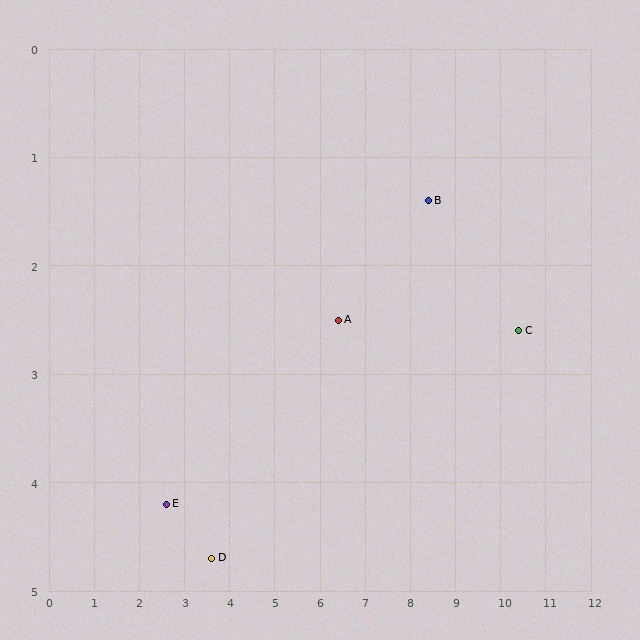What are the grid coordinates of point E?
Point E is at approximately (2.6, 4.2).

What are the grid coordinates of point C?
Point C is at approximately (10.4, 2.6).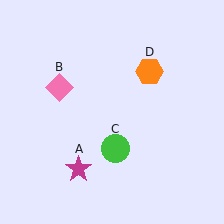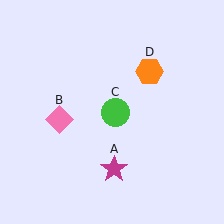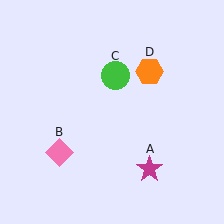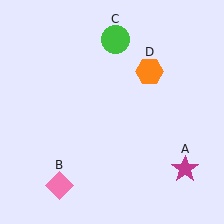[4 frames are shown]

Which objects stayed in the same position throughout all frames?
Orange hexagon (object D) remained stationary.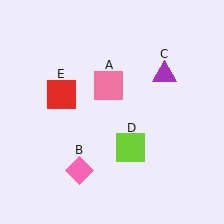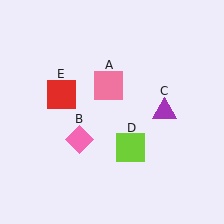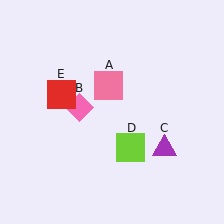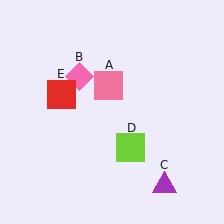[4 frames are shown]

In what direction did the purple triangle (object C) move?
The purple triangle (object C) moved down.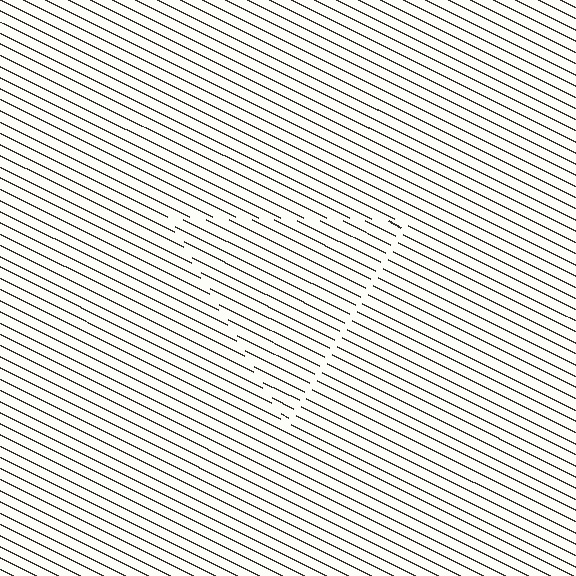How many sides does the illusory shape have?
3 sides — the line-ends trace a triangle.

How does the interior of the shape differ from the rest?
The interior of the shape contains the same grating, shifted by half a period — the contour is defined by the phase discontinuity where line-ends from the inner and outer gratings abut.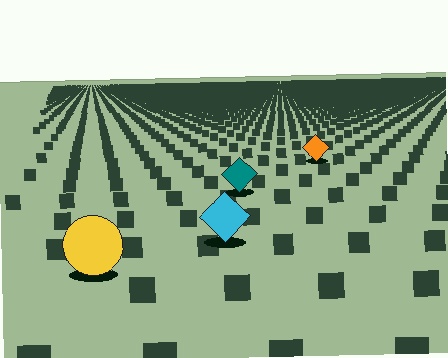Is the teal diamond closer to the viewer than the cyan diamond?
No. The cyan diamond is closer — you can tell from the texture gradient: the ground texture is coarser near it.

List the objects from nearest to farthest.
From nearest to farthest: the yellow circle, the cyan diamond, the teal diamond, the orange diamond.